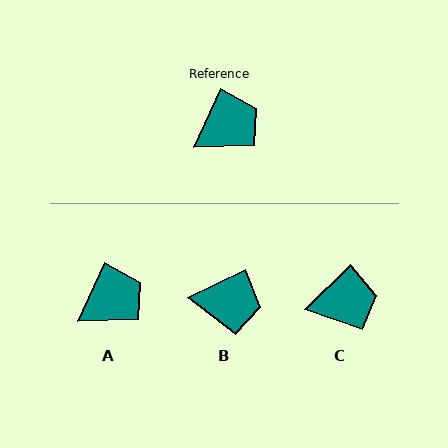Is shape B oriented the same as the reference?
No, it is off by about 40 degrees.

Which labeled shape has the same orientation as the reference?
A.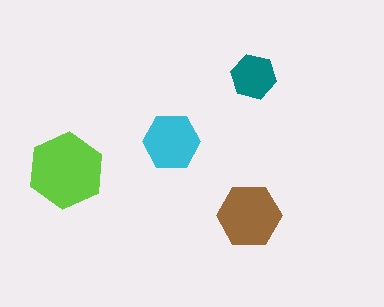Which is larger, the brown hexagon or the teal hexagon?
The brown one.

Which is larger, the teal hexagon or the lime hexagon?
The lime one.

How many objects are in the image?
There are 4 objects in the image.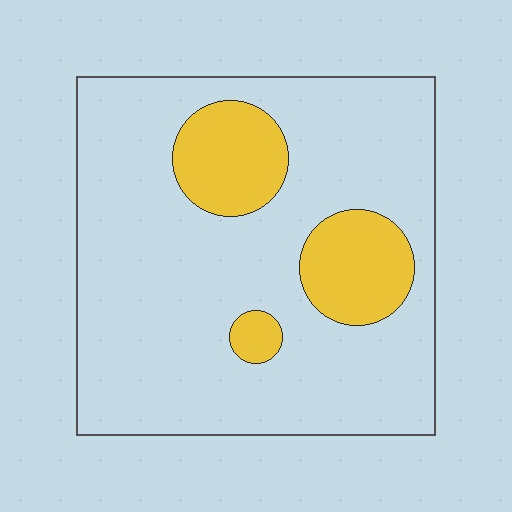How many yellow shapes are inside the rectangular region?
3.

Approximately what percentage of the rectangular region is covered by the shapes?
Approximately 20%.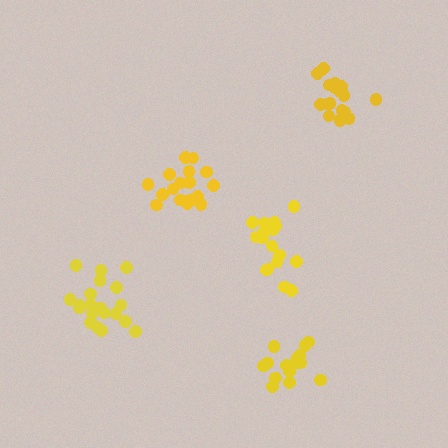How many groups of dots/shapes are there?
There are 5 groups.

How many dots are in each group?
Group 1: 17 dots, Group 2: 18 dots, Group 3: 20 dots, Group 4: 16 dots, Group 5: 17 dots (88 total).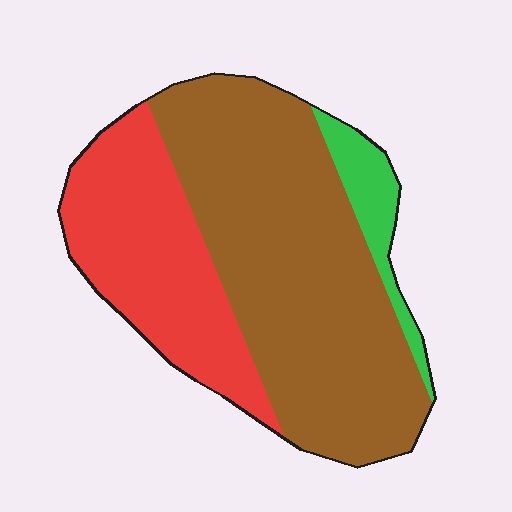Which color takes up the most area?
Brown, at roughly 60%.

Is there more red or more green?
Red.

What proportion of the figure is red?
Red takes up about one third (1/3) of the figure.